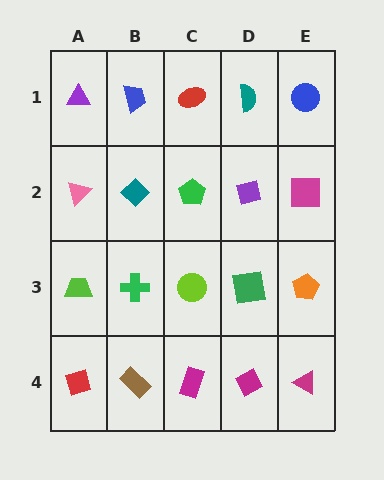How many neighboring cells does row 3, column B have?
4.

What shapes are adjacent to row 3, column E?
A magenta square (row 2, column E), a magenta triangle (row 4, column E), a green square (row 3, column D).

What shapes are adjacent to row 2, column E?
A blue circle (row 1, column E), an orange pentagon (row 3, column E), a purple square (row 2, column D).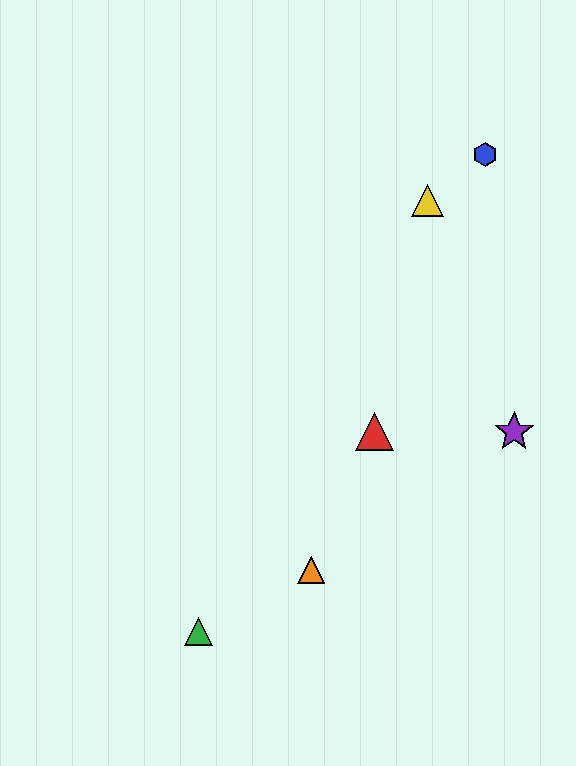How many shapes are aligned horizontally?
2 shapes (the red triangle, the purple star) are aligned horizontally.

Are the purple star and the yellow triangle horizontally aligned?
No, the purple star is at y≈432 and the yellow triangle is at y≈201.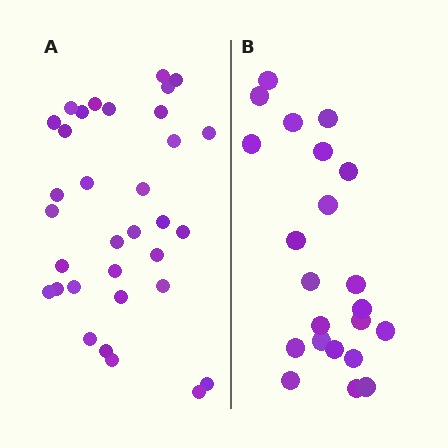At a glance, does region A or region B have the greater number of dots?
Region A (the left region) has more dots.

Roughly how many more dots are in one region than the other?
Region A has roughly 12 or so more dots than region B.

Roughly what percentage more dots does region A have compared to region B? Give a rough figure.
About 50% more.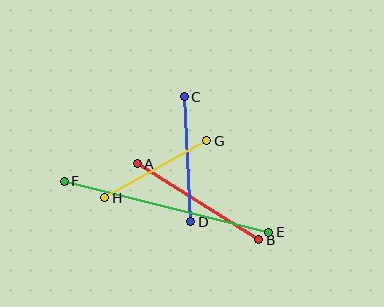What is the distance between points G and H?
The distance is approximately 117 pixels.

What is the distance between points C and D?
The distance is approximately 125 pixels.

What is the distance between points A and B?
The distance is approximately 143 pixels.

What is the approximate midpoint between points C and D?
The midpoint is at approximately (187, 159) pixels.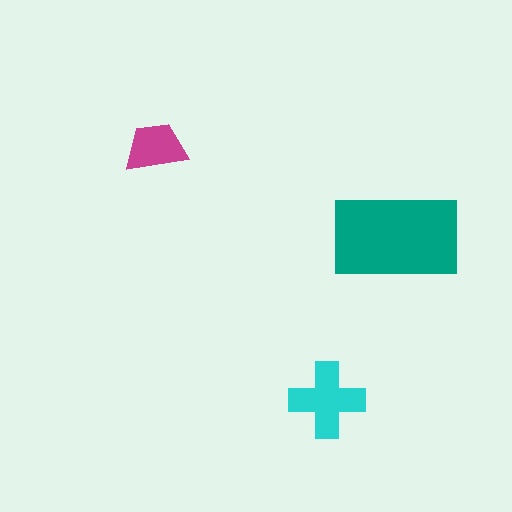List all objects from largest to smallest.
The teal rectangle, the cyan cross, the magenta trapezoid.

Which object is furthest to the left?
The magenta trapezoid is leftmost.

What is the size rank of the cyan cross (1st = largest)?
2nd.